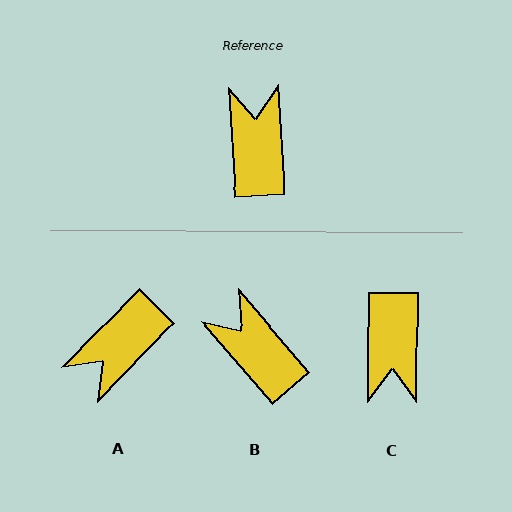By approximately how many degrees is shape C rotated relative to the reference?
Approximately 176 degrees counter-clockwise.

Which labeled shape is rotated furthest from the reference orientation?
C, about 176 degrees away.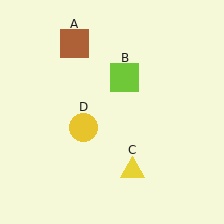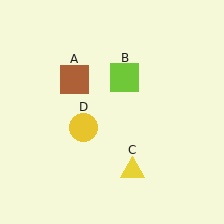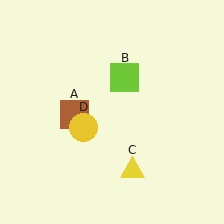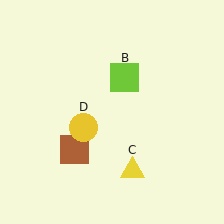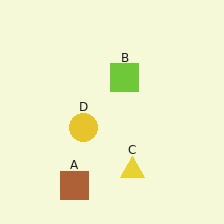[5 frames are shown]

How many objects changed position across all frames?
1 object changed position: brown square (object A).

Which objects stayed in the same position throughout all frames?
Lime square (object B) and yellow triangle (object C) and yellow circle (object D) remained stationary.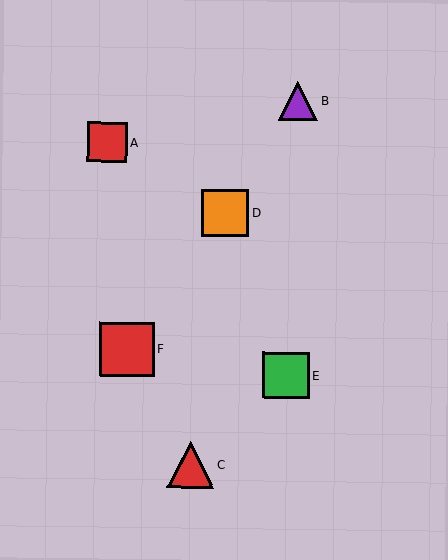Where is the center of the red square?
The center of the red square is at (127, 349).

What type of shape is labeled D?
Shape D is an orange square.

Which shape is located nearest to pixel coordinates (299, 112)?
The purple triangle (labeled B) at (298, 101) is nearest to that location.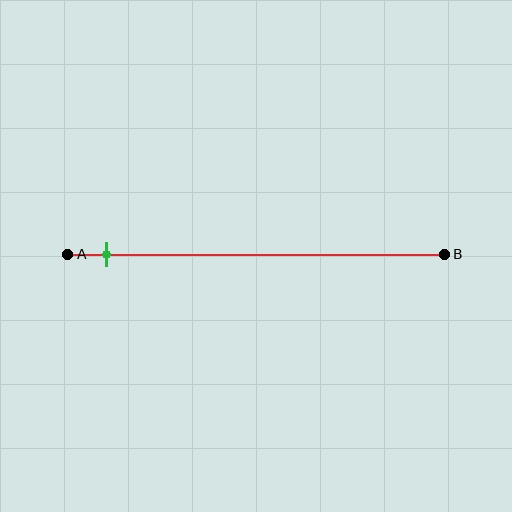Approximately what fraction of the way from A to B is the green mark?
The green mark is approximately 10% of the way from A to B.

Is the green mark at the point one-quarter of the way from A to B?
No, the mark is at about 10% from A, not at the 25% one-quarter point.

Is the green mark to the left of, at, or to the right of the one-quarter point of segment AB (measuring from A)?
The green mark is to the left of the one-quarter point of segment AB.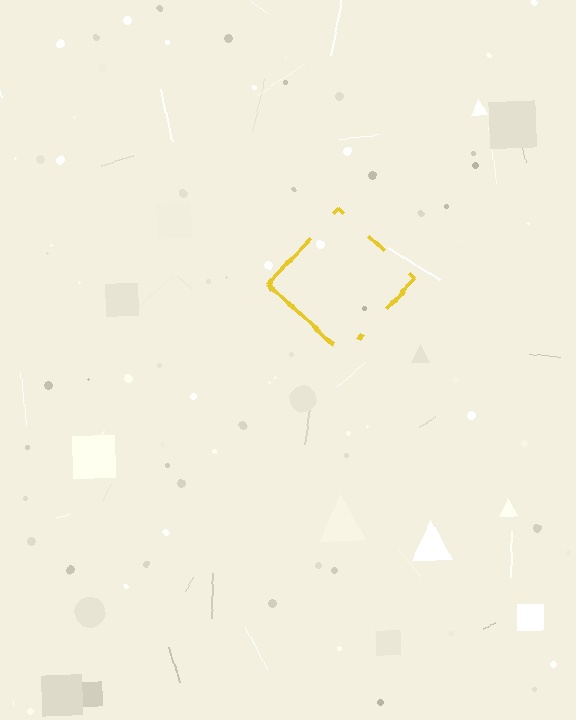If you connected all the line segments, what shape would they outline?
They would outline a diamond.